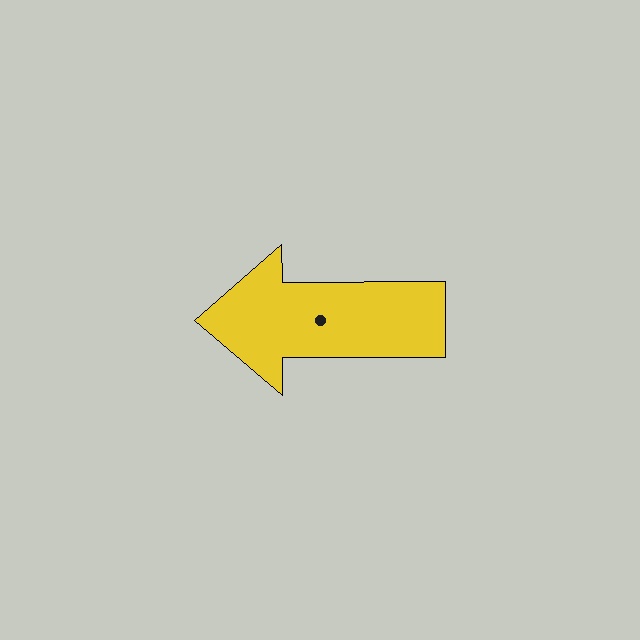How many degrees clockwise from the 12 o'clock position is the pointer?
Approximately 270 degrees.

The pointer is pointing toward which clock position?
Roughly 9 o'clock.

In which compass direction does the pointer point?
West.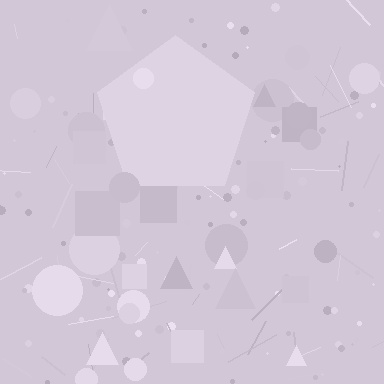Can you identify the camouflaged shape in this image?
The camouflaged shape is a pentagon.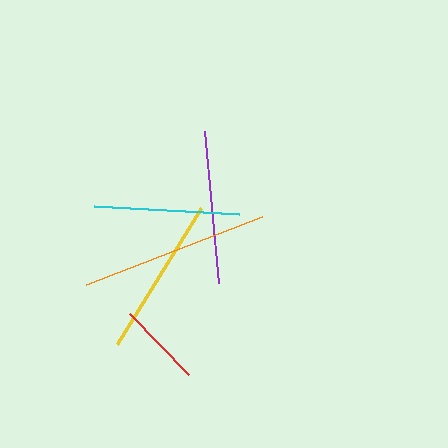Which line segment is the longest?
The orange line is the longest at approximately 190 pixels.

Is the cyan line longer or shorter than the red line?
The cyan line is longer than the red line.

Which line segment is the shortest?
The red line is the shortest at approximately 85 pixels.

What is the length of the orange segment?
The orange segment is approximately 190 pixels long.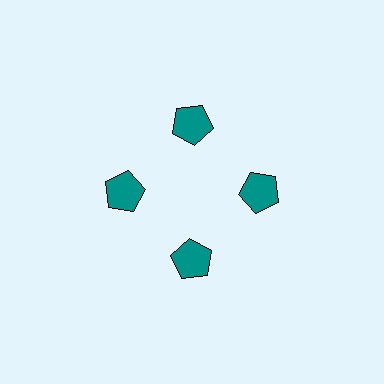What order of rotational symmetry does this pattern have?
This pattern has 4-fold rotational symmetry.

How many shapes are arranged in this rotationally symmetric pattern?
There are 4 shapes, arranged in 4 groups of 1.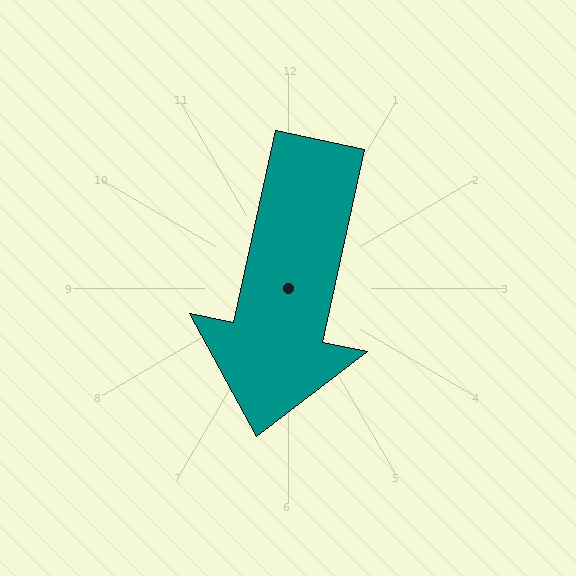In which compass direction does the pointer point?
South.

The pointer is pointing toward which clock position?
Roughly 6 o'clock.